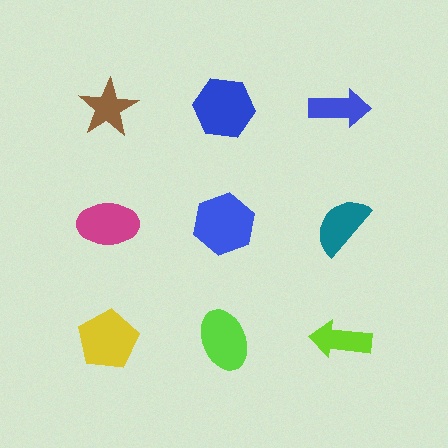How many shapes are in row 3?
3 shapes.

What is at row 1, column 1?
A brown star.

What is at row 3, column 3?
A lime arrow.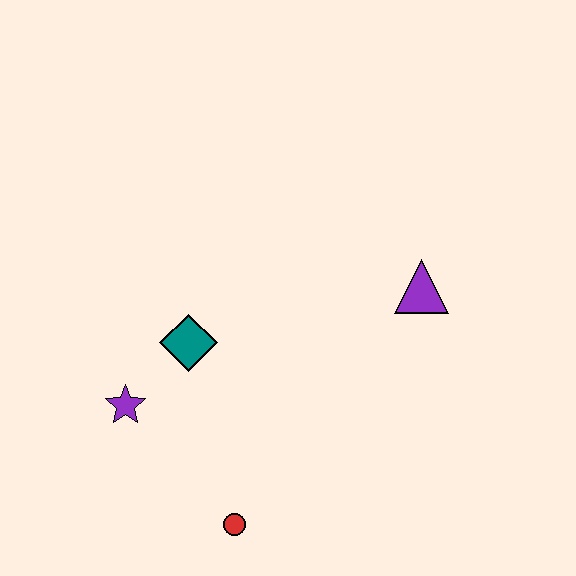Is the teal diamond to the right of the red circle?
No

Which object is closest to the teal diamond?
The purple star is closest to the teal diamond.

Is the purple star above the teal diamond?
No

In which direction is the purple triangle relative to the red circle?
The purple triangle is above the red circle.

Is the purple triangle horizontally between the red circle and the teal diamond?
No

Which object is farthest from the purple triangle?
The purple star is farthest from the purple triangle.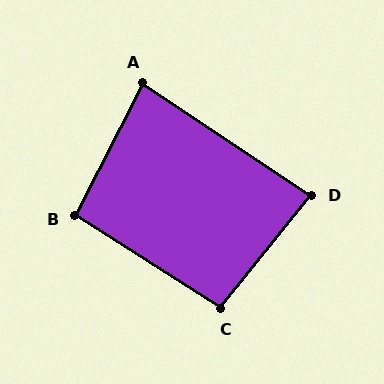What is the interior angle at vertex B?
Approximately 95 degrees (obtuse).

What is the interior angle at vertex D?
Approximately 85 degrees (acute).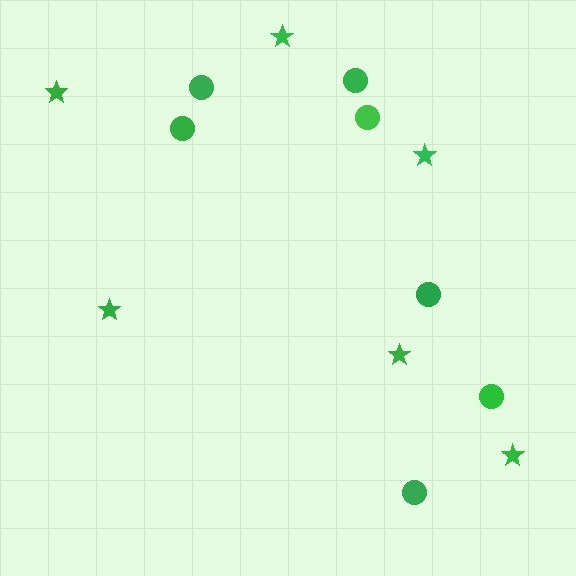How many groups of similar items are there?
There are 2 groups: one group of circles (7) and one group of stars (6).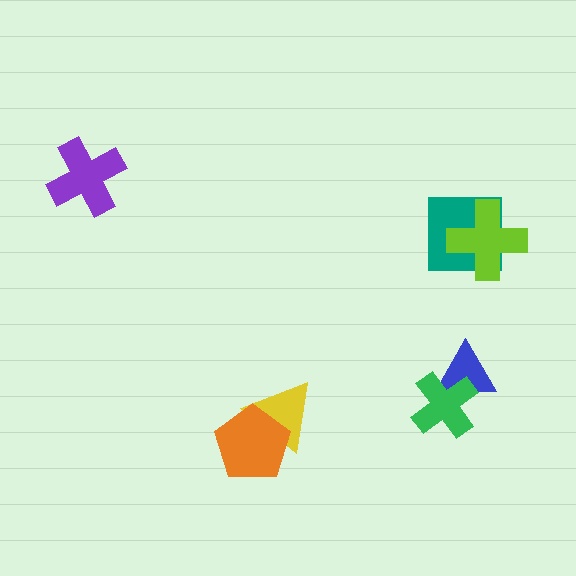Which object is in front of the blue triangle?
The green cross is in front of the blue triangle.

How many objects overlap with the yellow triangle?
1 object overlaps with the yellow triangle.